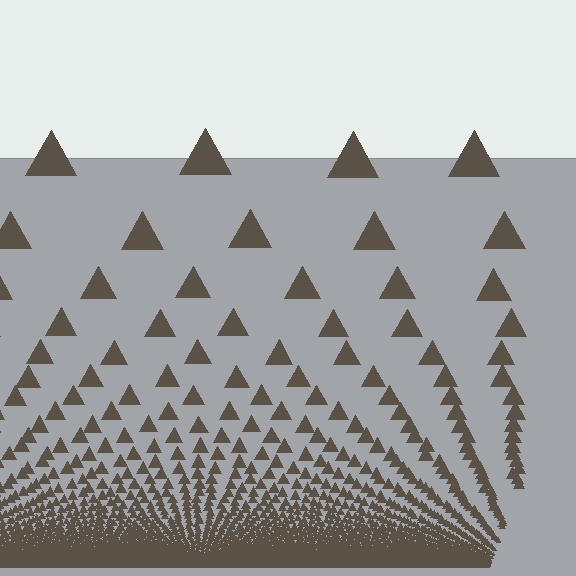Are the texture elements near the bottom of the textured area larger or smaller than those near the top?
Smaller. The gradient is inverted — elements near the bottom are smaller and denser.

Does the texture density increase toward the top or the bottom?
Density increases toward the bottom.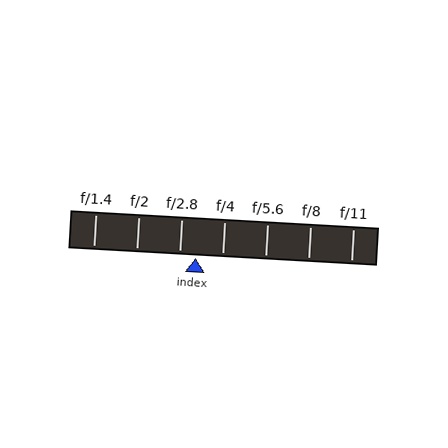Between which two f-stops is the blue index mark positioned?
The index mark is between f/2.8 and f/4.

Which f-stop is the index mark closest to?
The index mark is closest to f/2.8.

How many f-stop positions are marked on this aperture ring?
There are 7 f-stop positions marked.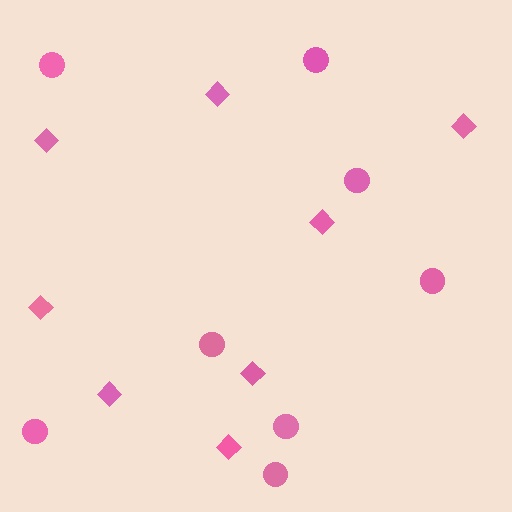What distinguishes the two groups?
There are 2 groups: one group of circles (8) and one group of diamonds (8).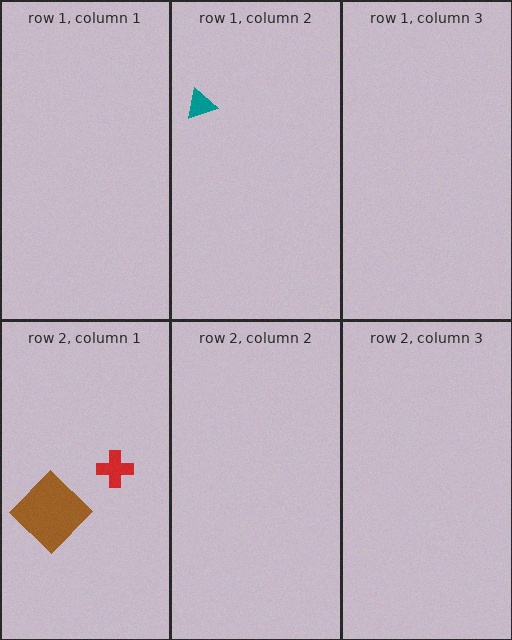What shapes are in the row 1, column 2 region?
The teal triangle.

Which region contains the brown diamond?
The row 2, column 1 region.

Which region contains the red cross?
The row 2, column 1 region.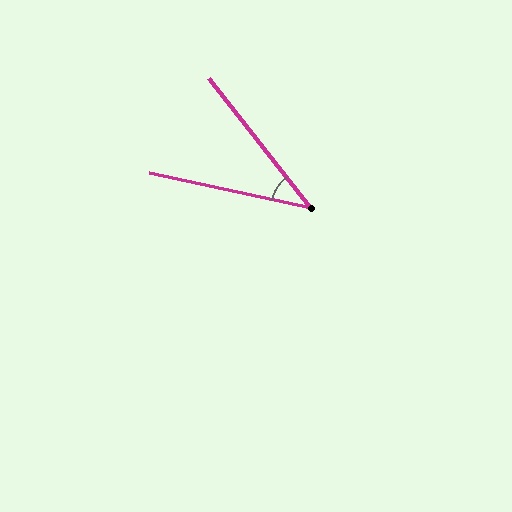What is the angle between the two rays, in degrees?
Approximately 40 degrees.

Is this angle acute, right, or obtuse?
It is acute.